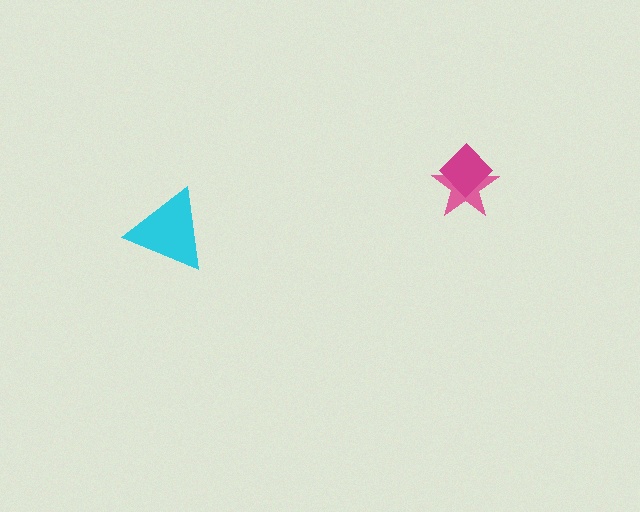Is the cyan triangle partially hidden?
No, no other shape covers it.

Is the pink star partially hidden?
Yes, it is partially covered by another shape.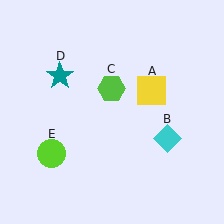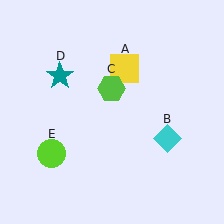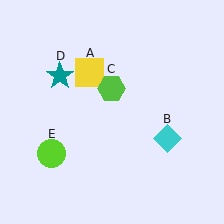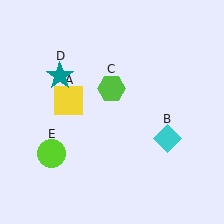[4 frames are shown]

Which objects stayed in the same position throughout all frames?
Cyan diamond (object B) and lime hexagon (object C) and teal star (object D) and lime circle (object E) remained stationary.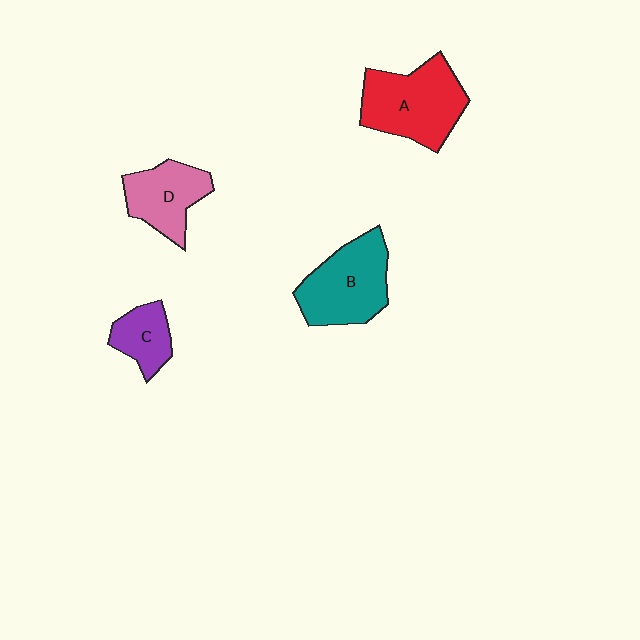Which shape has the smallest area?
Shape C (purple).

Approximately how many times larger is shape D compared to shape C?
Approximately 1.5 times.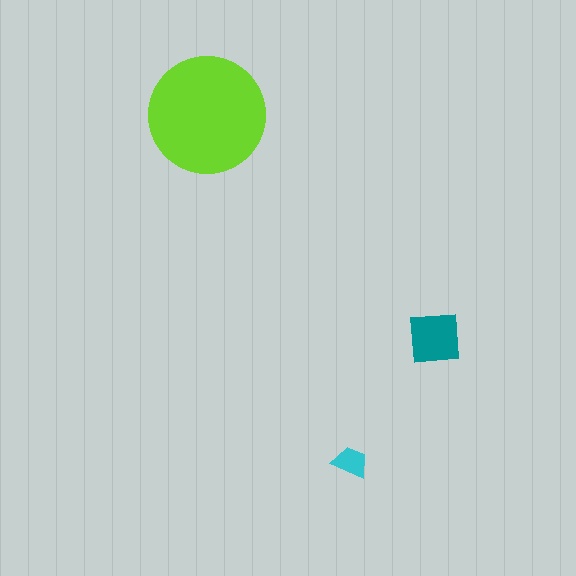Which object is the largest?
The lime circle.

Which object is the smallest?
The cyan trapezoid.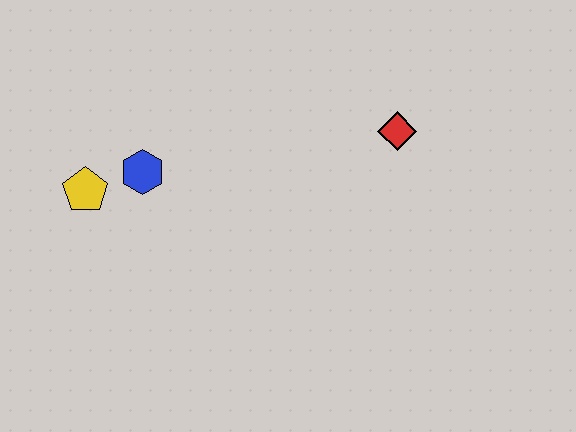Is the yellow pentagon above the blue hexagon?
No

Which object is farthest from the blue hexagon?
The red diamond is farthest from the blue hexagon.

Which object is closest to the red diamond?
The blue hexagon is closest to the red diamond.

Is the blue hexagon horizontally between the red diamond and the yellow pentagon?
Yes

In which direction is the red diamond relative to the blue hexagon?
The red diamond is to the right of the blue hexagon.